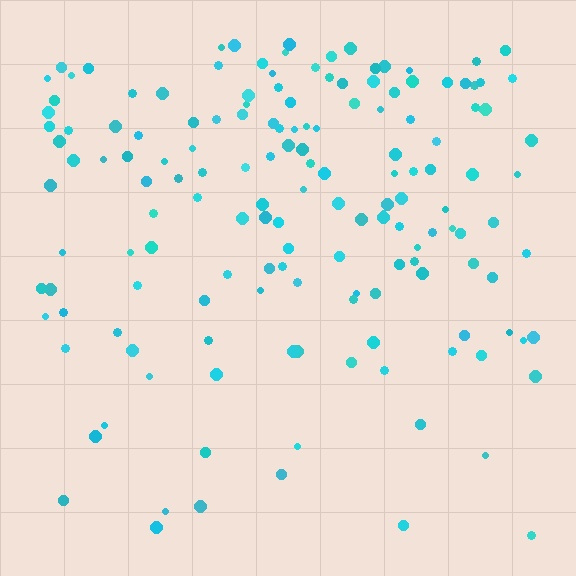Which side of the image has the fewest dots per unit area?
The bottom.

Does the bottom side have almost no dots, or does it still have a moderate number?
Still a moderate number, just noticeably fewer than the top.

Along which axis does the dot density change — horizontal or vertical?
Vertical.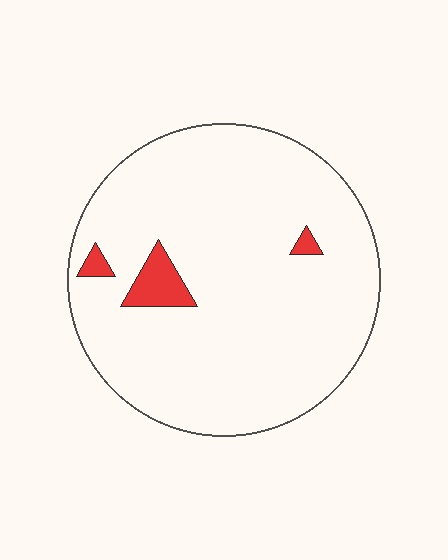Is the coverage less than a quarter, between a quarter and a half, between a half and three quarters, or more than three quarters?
Less than a quarter.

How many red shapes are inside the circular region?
3.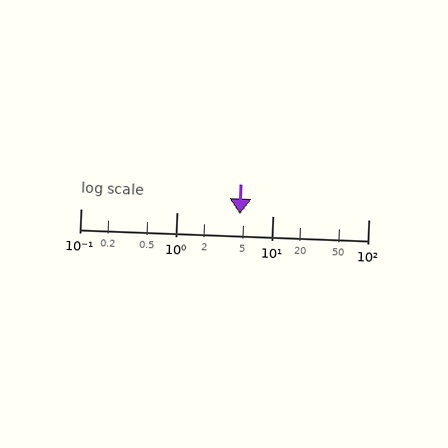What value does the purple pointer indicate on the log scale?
The pointer indicates approximately 4.6.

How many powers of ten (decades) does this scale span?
The scale spans 3 decades, from 0.1 to 100.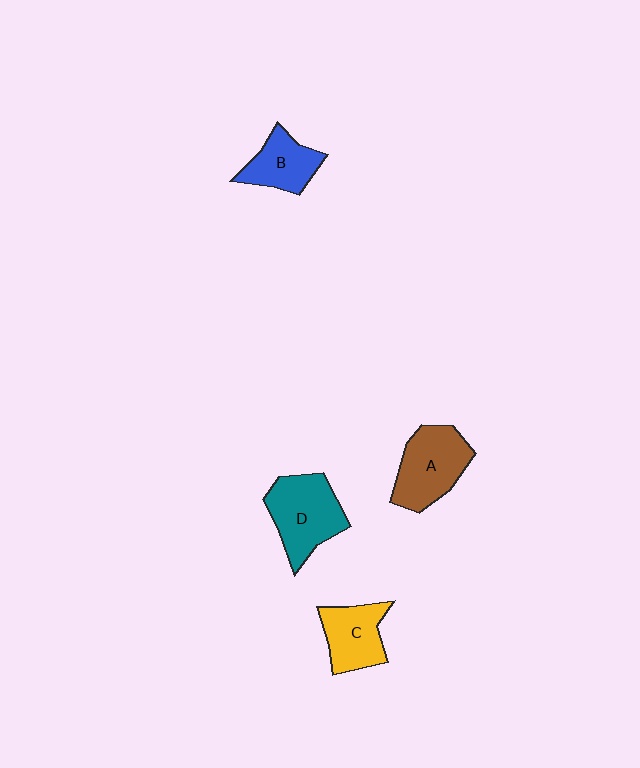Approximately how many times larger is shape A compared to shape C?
Approximately 1.3 times.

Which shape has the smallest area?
Shape B (blue).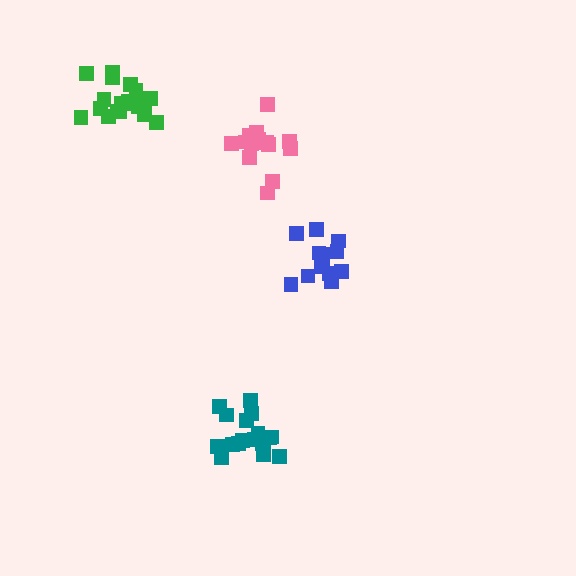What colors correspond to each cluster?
The clusters are colored: teal, pink, green, blue.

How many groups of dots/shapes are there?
There are 4 groups.